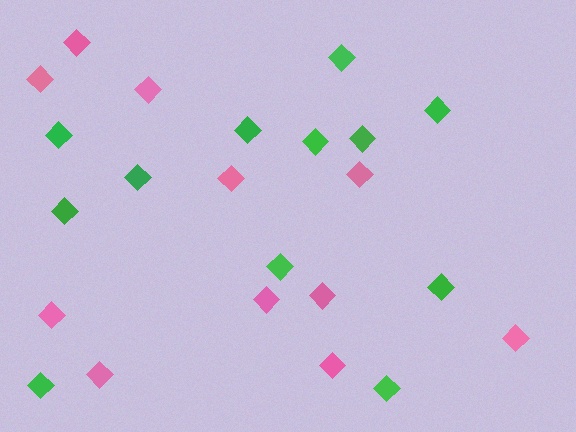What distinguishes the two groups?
There are 2 groups: one group of green diamonds (12) and one group of pink diamonds (11).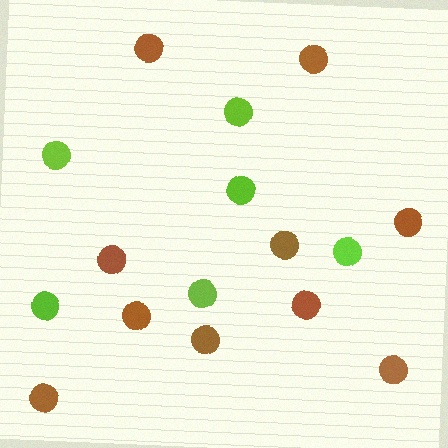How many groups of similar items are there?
There are 2 groups: one group of lime circles (6) and one group of brown circles (10).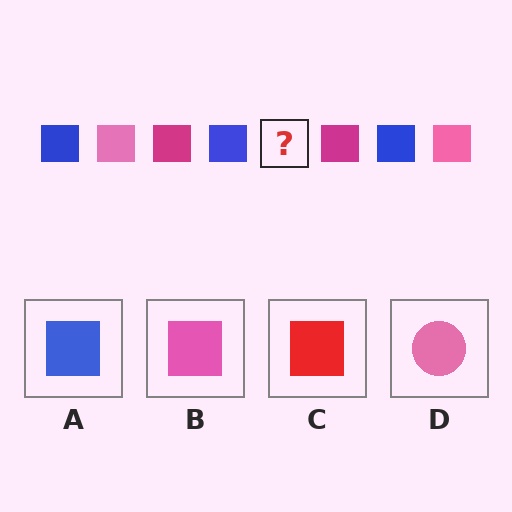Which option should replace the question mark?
Option B.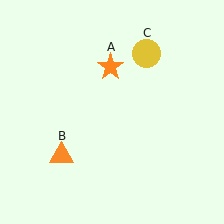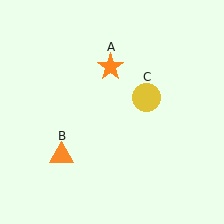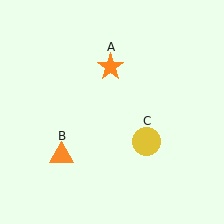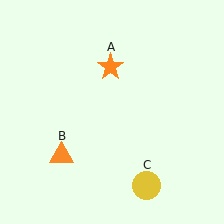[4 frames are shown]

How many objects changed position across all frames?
1 object changed position: yellow circle (object C).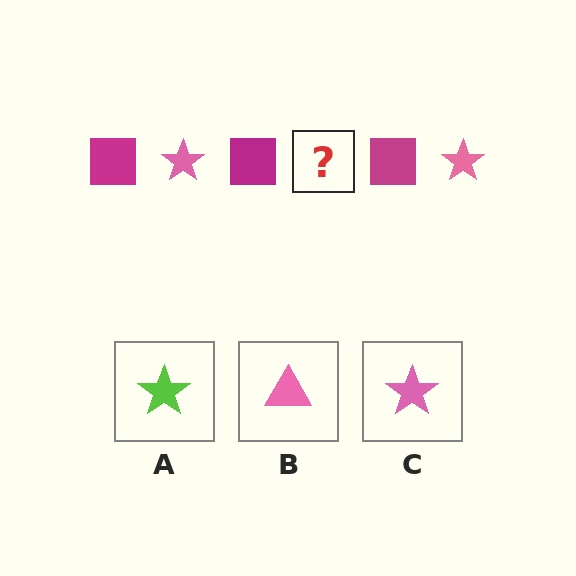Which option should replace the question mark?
Option C.